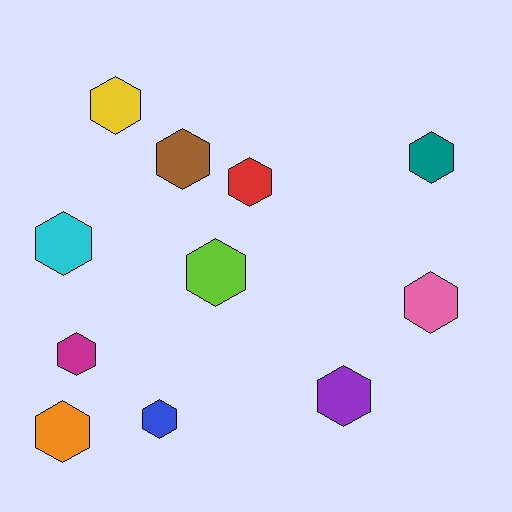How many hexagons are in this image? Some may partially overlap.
There are 11 hexagons.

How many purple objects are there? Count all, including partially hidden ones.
There is 1 purple object.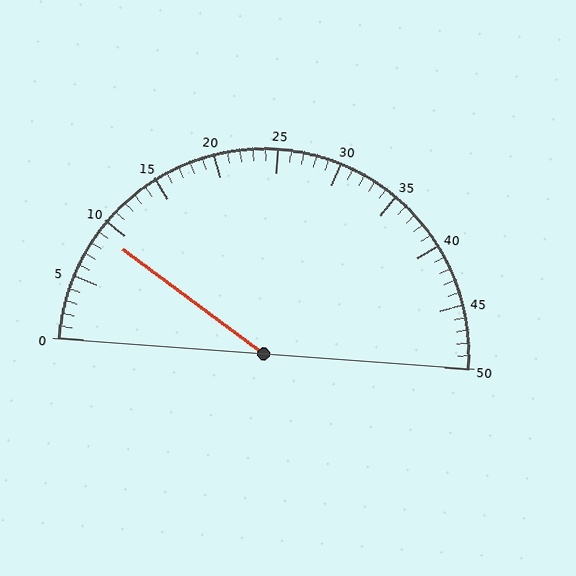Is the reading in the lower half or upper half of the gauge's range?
The reading is in the lower half of the range (0 to 50).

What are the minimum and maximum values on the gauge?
The gauge ranges from 0 to 50.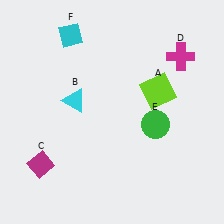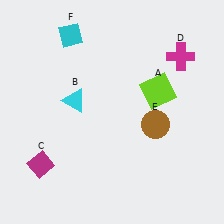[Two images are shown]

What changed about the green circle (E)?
In Image 1, E is green. In Image 2, it changed to brown.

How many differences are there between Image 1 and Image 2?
There is 1 difference between the two images.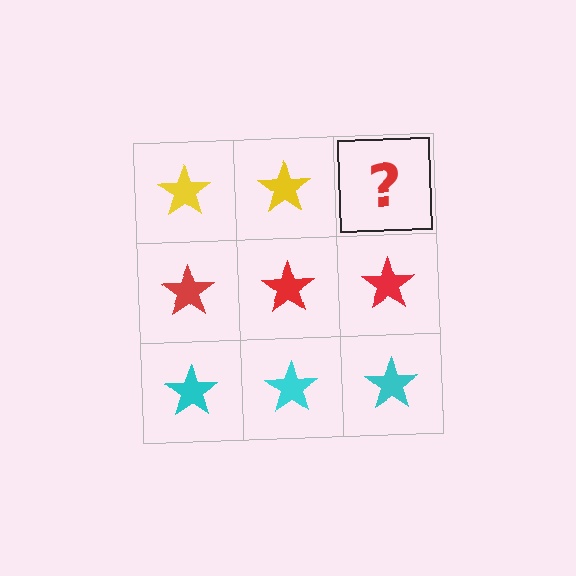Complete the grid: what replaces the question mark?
The question mark should be replaced with a yellow star.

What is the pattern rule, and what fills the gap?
The rule is that each row has a consistent color. The gap should be filled with a yellow star.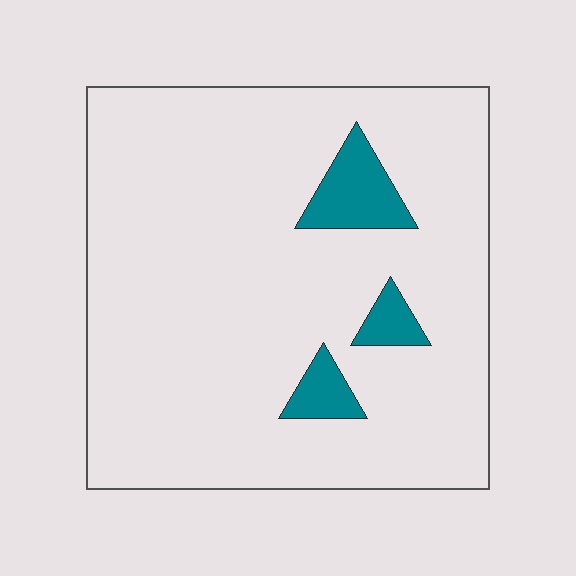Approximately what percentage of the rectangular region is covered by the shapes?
Approximately 10%.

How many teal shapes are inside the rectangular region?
3.